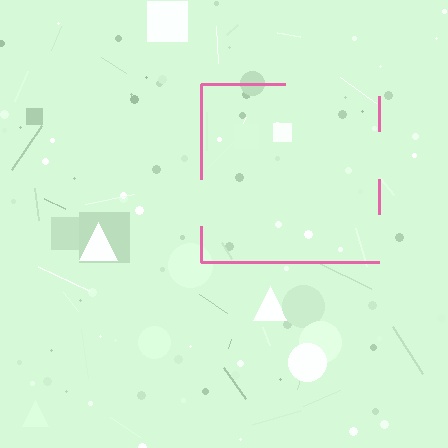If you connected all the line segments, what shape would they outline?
They would outline a square.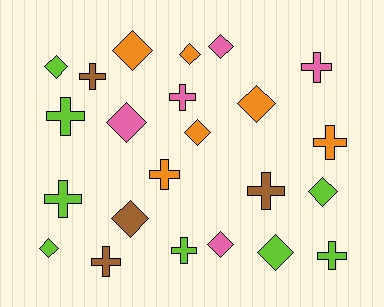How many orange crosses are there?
There are 2 orange crosses.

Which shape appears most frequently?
Diamond, with 12 objects.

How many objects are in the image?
There are 23 objects.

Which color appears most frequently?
Lime, with 8 objects.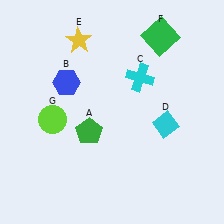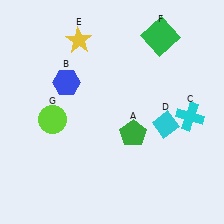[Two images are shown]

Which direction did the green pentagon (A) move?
The green pentagon (A) moved right.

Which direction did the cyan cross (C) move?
The cyan cross (C) moved right.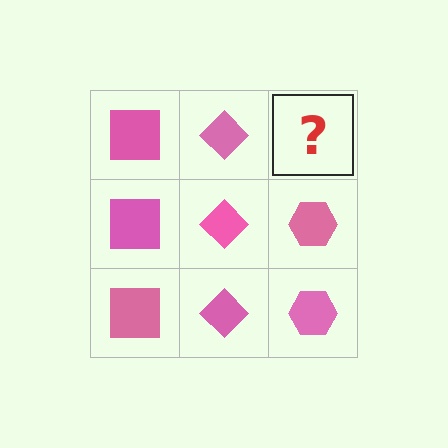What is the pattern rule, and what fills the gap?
The rule is that each column has a consistent shape. The gap should be filled with a pink hexagon.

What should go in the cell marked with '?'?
The missing cell should contain a pink hexagon.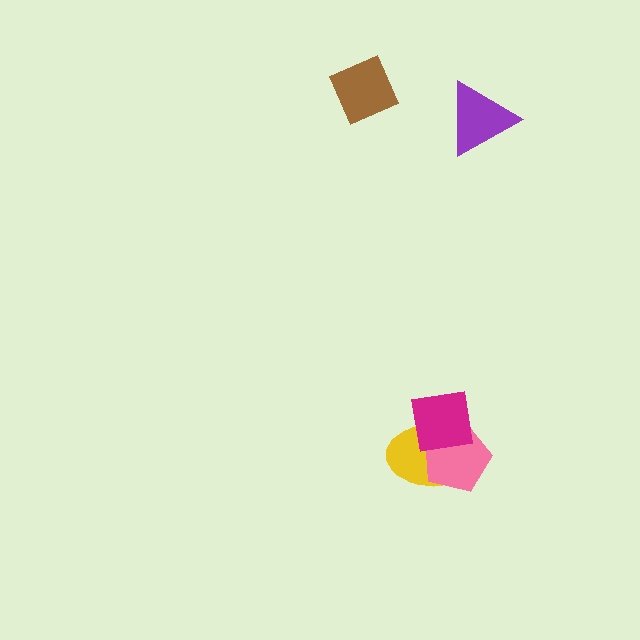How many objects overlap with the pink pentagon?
2 objects overlap with the pink pentagon.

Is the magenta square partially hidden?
No, no other shape covers it.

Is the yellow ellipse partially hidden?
Yes, it is partially covered by another shape.